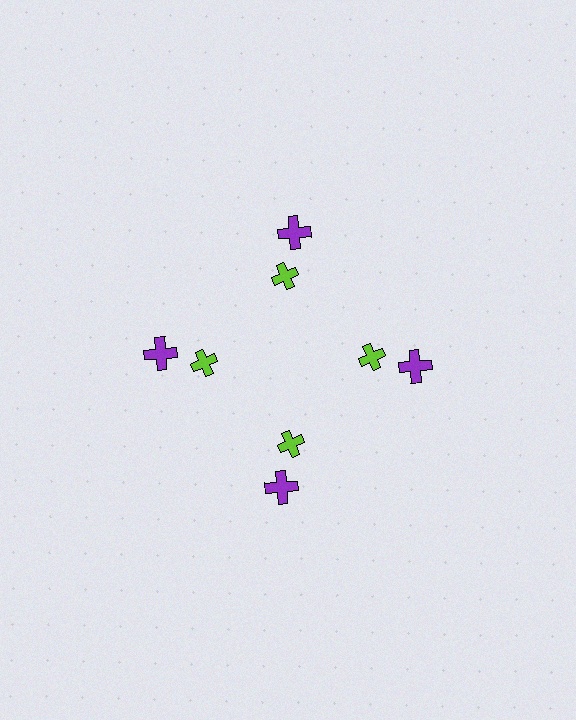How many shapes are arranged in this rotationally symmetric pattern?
There are 8 shapes, arranged in 4 groups of 2.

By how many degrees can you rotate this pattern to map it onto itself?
The pattern maps onto itself every 90 degrees of rotation.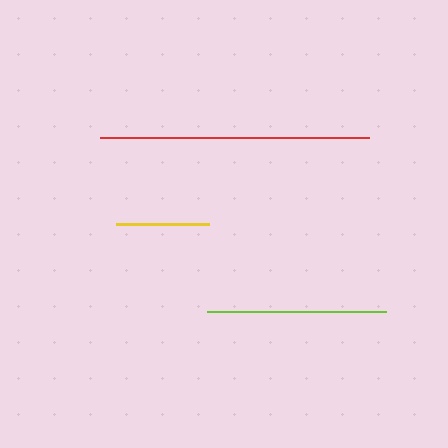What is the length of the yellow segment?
The yellow segment is approximately 93 pixels long.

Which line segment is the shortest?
The yellow line is the shortest at approximately 93 pixels.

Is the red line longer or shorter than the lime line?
The red line is longer than the lime line.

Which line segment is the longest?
The red line is the longest at approximately 268 pixels.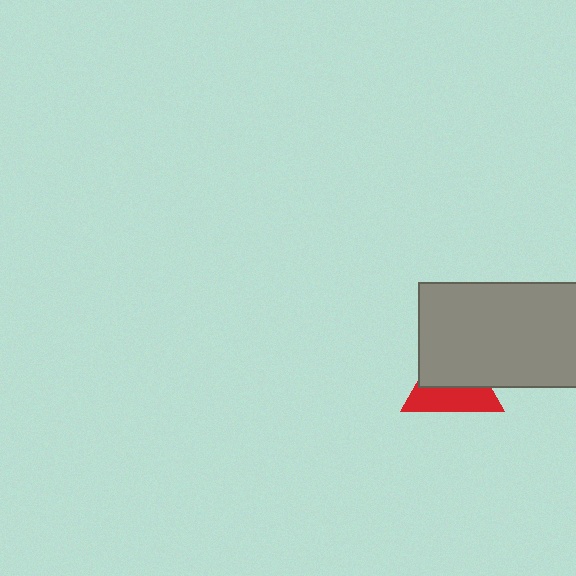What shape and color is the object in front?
The object in front is a gray rectangle.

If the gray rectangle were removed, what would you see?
You would see the complete red triangle.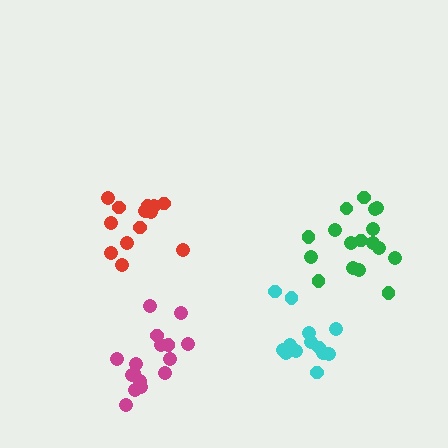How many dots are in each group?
Group 1: 14 dots, Group 2: 16 dots, Group 3: 17 dots, Group 4: 13 dots (60 total).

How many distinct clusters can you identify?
There are 4 distinct clusters.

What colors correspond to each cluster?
The clusters are colored: cyan, magenta, green, red.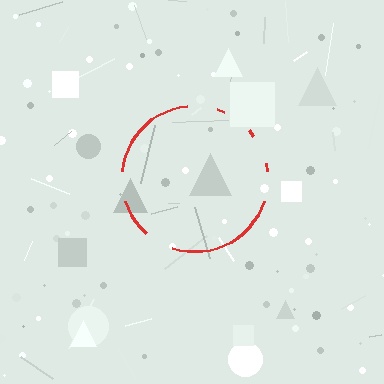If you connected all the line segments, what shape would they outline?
They would outline a circle.